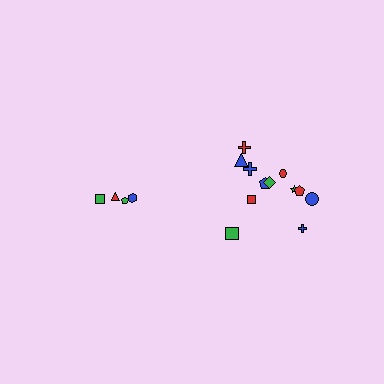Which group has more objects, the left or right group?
The right group.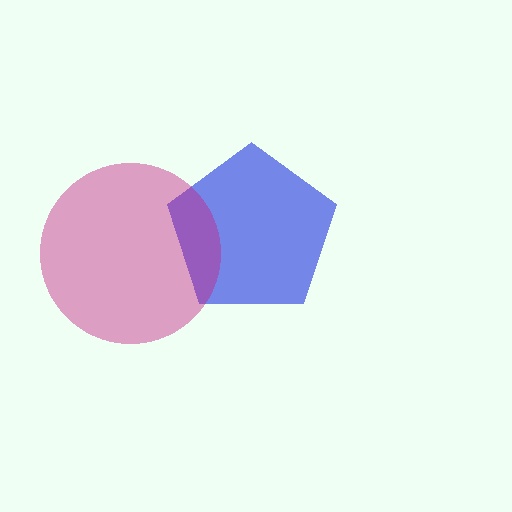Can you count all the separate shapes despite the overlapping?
Yes, there are 2 separate shapes.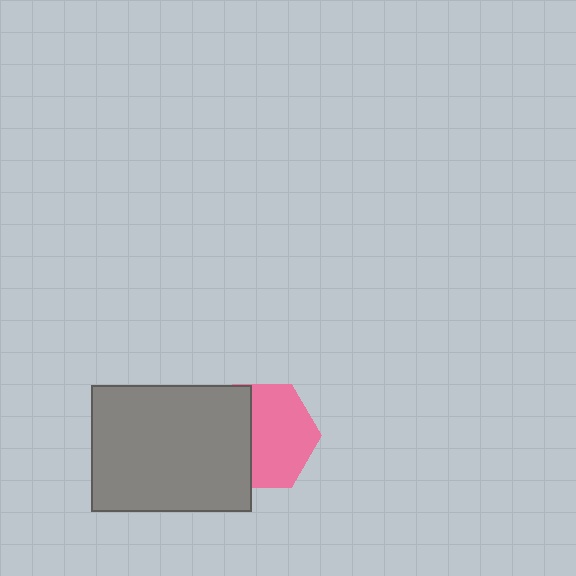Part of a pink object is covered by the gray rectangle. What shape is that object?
It is a hexagon.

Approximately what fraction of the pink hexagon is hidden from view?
Roughly 38% of the pink hexagon is hidden behind the gray rectangle.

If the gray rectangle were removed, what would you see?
You would see the complete pink hexagon.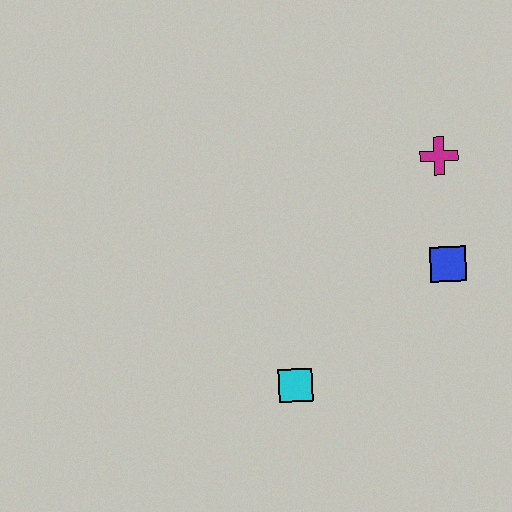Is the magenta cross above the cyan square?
Yes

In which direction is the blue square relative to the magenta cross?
The blue square is below the magenta cross.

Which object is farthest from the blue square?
The cyan square is farthest from the blue square.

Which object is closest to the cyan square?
The blue square is closest to the cyan square.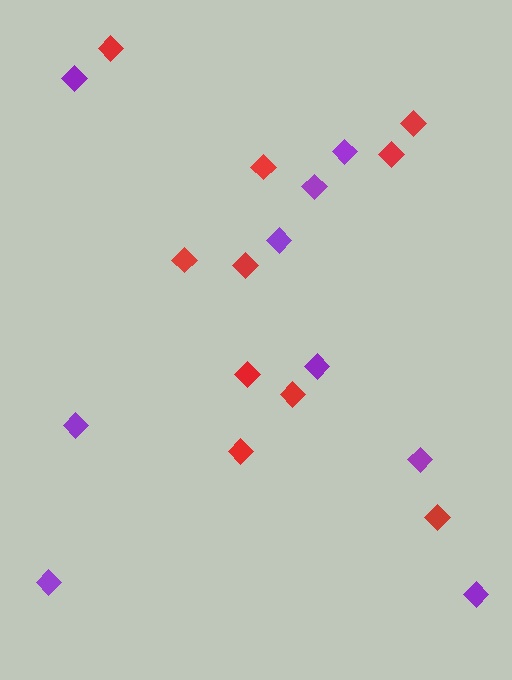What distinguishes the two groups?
There are 2 groups: one group of purple diamonds (9) and one group of red diamonds (10).